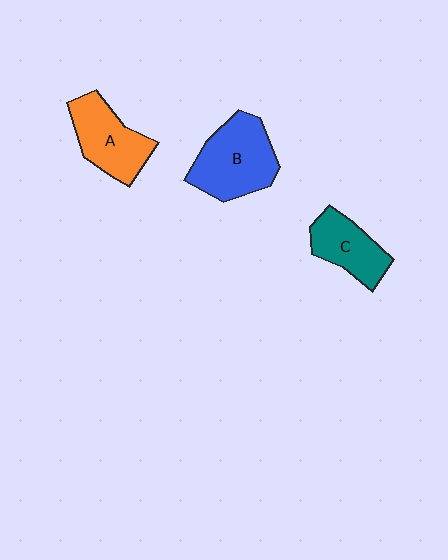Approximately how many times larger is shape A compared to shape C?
Approximately 1.2 times.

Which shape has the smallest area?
Shape C (teal).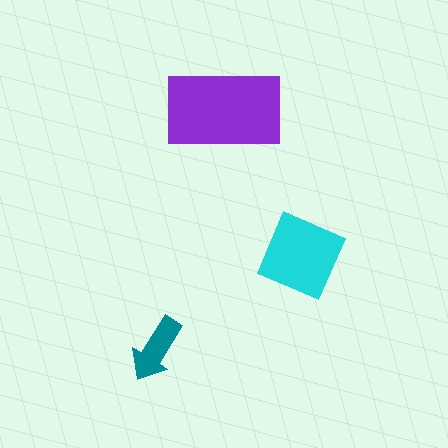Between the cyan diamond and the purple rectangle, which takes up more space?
The purple rectangle.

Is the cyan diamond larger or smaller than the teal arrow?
Larger.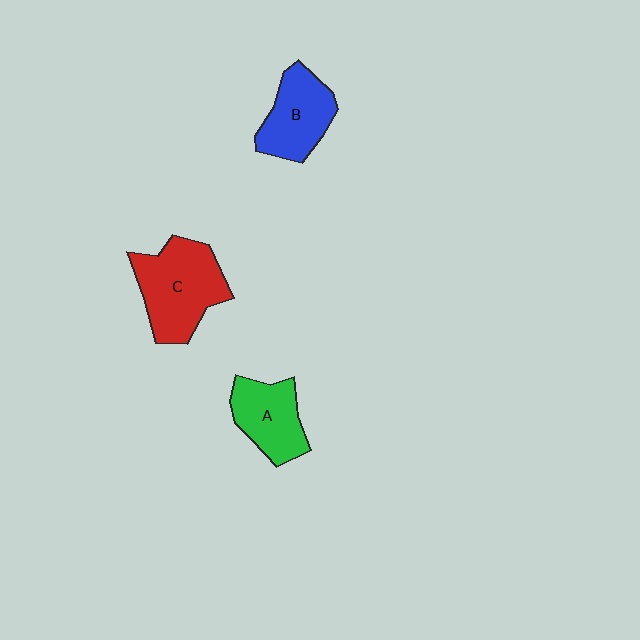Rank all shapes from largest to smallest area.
From largest to smallest: C (red), B (blue), A (green).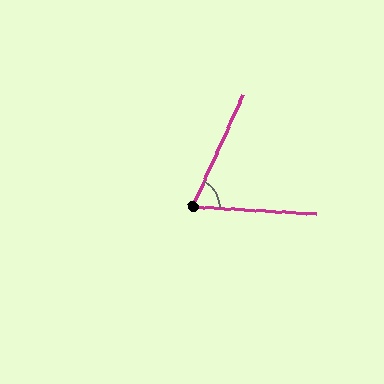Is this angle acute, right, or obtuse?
It is acute.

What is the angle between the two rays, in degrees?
Approximately 69 degrees.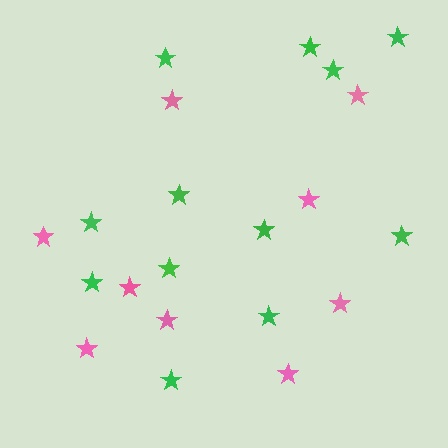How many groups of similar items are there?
There are 2 groups: one group of pink stars (9) and one group of green stars (12).